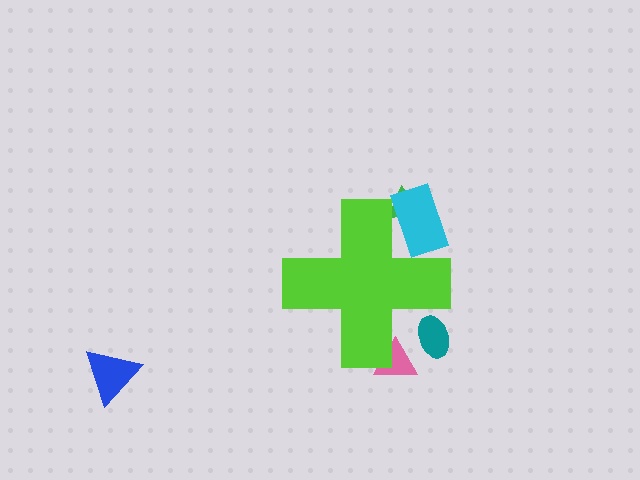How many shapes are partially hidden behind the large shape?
4 shapes are partially hidden.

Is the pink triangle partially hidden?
Yes, the pink triangle is partially hidden behind the lime cross.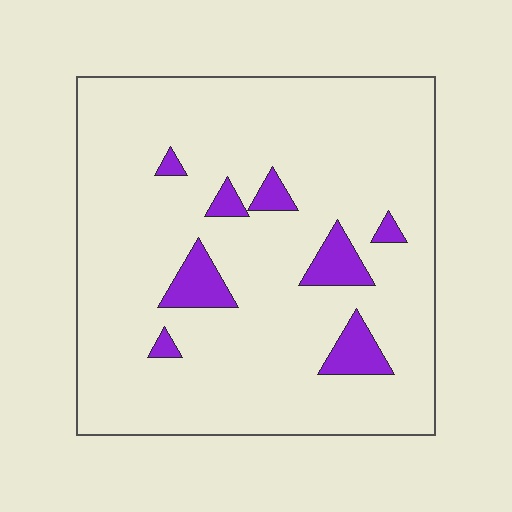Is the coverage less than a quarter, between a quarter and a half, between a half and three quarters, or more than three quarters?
Less than a quarter.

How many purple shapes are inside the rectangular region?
8.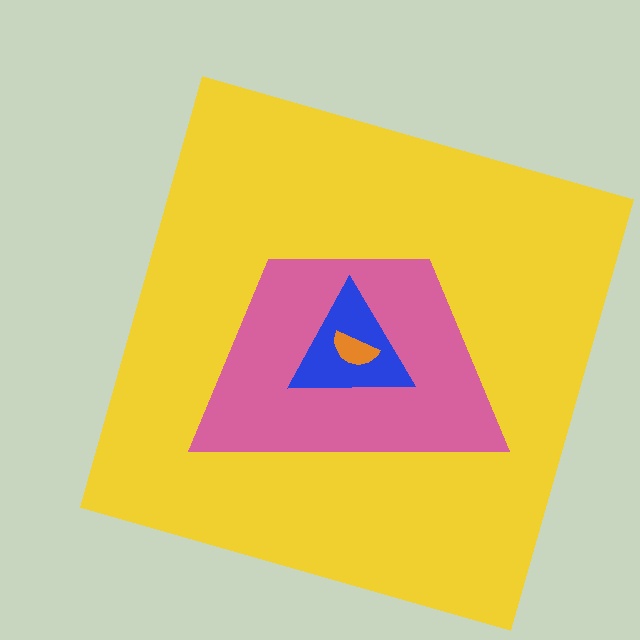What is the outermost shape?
The yellow square.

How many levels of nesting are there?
4.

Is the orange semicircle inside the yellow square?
Yes.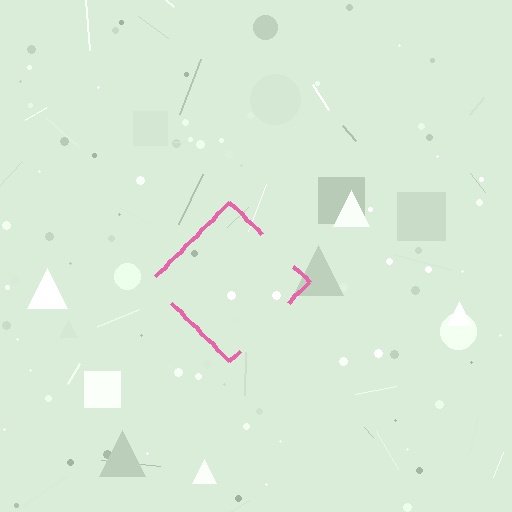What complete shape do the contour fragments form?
The contour fragments form a diamond.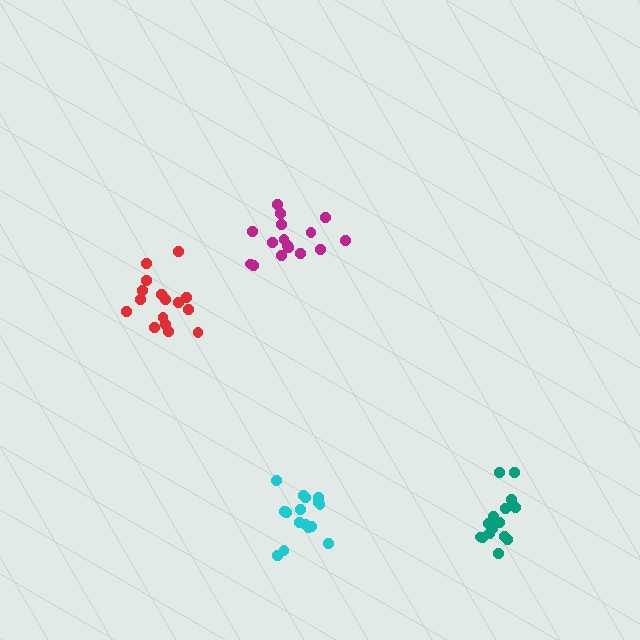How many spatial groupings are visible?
There are 4 spatial groupings.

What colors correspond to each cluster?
The clusters are colored: magenta, cyan, teal, red.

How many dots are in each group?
Group 1: 16 dots, Group 2: 16 dots, Group 3: 15 dots, Group 4: 16 dots (63 total).